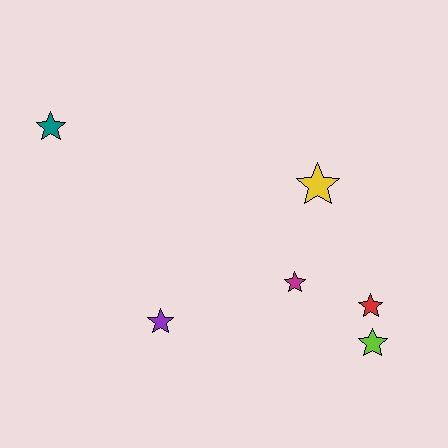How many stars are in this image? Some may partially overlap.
There are 6 stars.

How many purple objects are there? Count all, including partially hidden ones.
There is 1 purple object.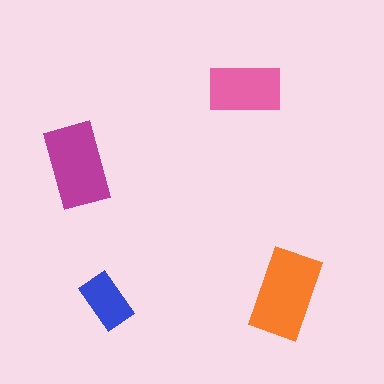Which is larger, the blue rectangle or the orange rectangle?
The orange one.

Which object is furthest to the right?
The orange rectangle is rightmost.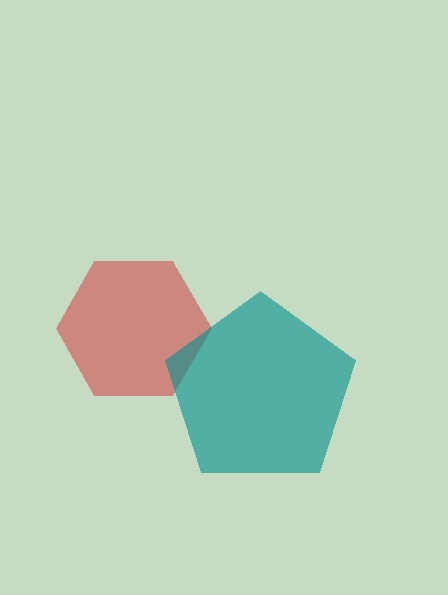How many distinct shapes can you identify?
There are 2 distinct shapes: a red hexagon, a teal pentagon.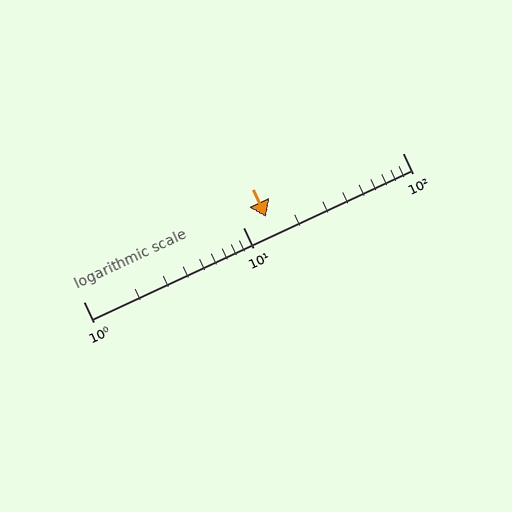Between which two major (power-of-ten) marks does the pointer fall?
The pointer is between 10 and 100.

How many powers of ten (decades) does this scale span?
The scale spans 2 decades, from 1 to 100.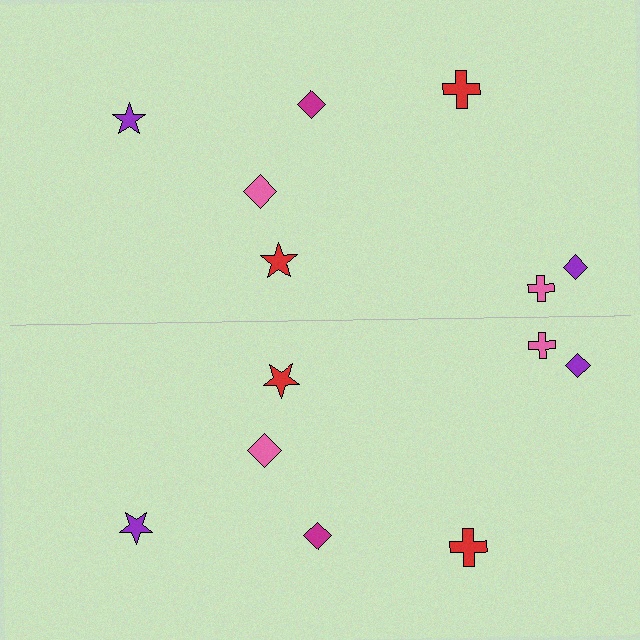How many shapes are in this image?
There are 14 shapes in this image.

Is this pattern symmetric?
Yes, this pattern has bilateral (reflection) symmetry.